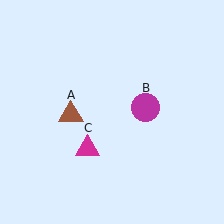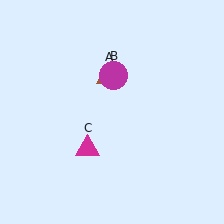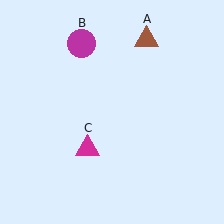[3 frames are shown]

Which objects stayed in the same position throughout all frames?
Magenta triangle (object C) remained stationary.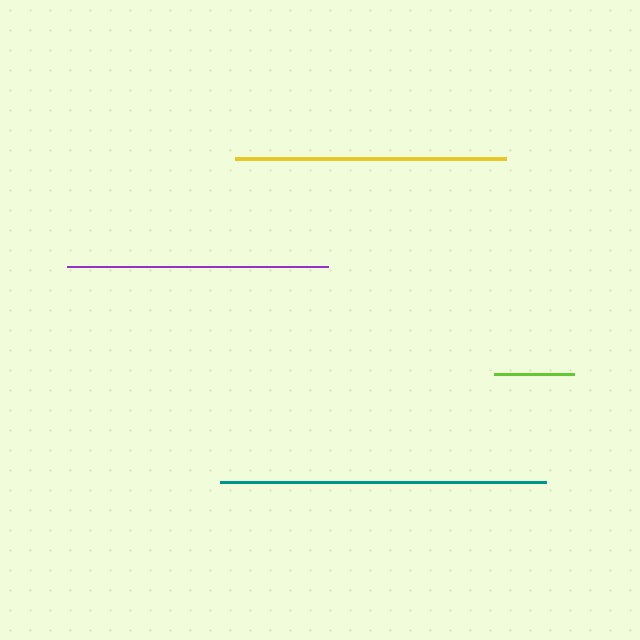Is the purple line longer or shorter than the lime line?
The purple line is longer than the lime line.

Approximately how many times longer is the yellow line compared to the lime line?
The yellow line is approximately 3.4 times the length of the lime line.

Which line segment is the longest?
The teal line is the longest at approximately 326 pixels.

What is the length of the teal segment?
The teal segment is approximately 326 pixels long.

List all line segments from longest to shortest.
From longest to shortest: teal, yellow, purple, lime.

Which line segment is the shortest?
The lime line is the shortest at approximately 81 pixels.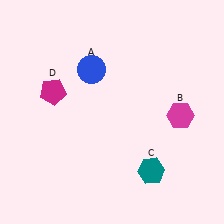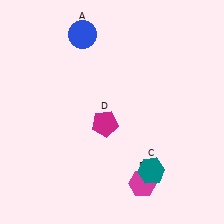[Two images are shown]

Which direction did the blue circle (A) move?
The blue circle (A) moved up.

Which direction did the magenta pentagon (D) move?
The magenta pentagon (D) moved right.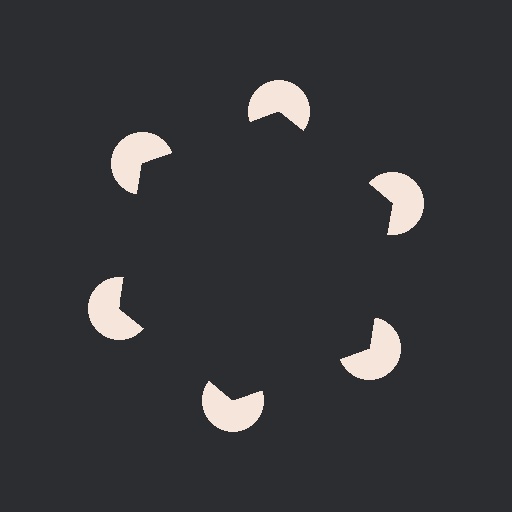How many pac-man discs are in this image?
There are 6 — one at each vertex of the illusory hexagon.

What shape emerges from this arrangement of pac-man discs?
An illusory hexagon — its edges are inferred from the aligned wedge cuts in the pac-man discs, not physically drawn.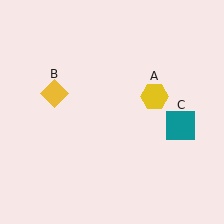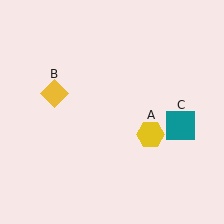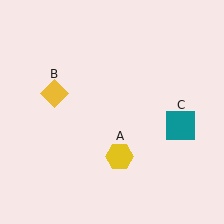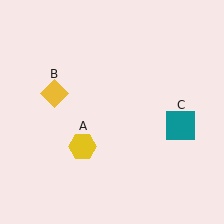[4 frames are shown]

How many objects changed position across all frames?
1 object changed position: yellow hexagon (object A).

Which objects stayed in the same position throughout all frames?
Yellow diamond (object B) and teal square (object C) remained stationary.